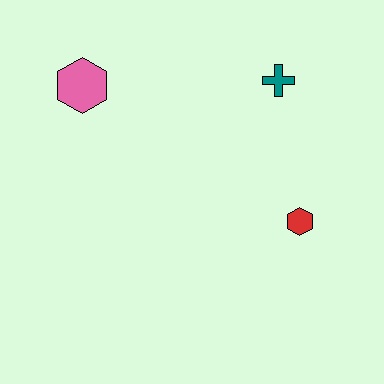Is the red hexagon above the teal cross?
No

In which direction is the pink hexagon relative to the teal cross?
The pink hexagon is to the left of the teal cross.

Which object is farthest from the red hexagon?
The pink hexagon is farthest from the red hexagon.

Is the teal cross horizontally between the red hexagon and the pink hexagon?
Yes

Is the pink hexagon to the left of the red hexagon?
Yes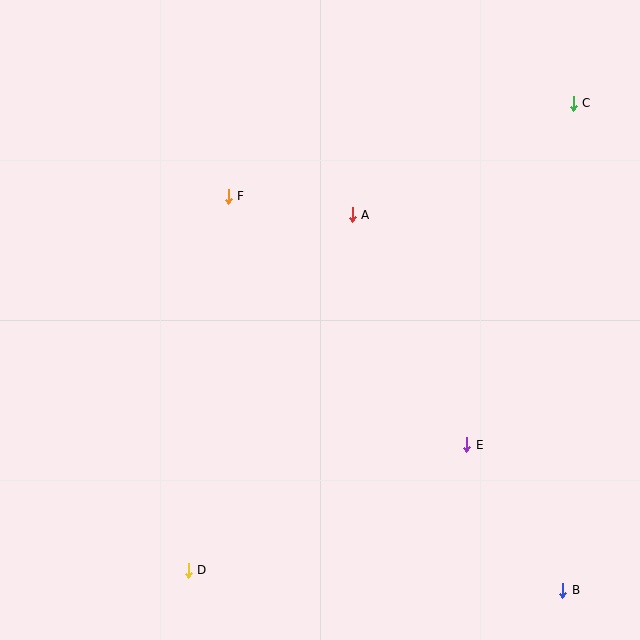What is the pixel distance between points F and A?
The distance between F and A is 125 pixels.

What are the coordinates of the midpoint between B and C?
The midpoint between B and C is at (568, 347).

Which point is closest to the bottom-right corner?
Point B is closest to the bottom-right corner.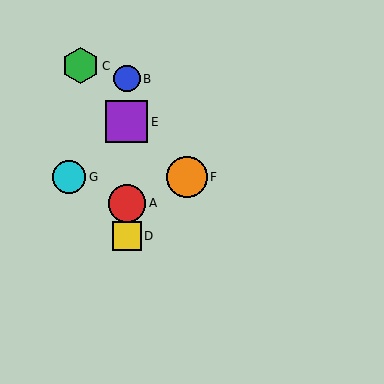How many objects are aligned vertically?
4 objects (A, B, D, E) are aligned vertically.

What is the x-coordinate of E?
Object E is at x≈127.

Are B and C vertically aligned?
No, B is at x≈127 and C is at x≈81.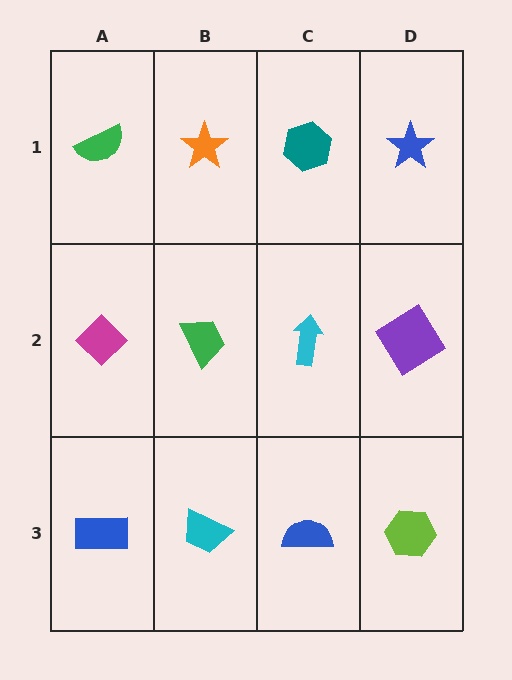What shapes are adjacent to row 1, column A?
A magenta diamond (row 2, column A), an orange star (row 1, column B).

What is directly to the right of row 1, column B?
A teal hexagon.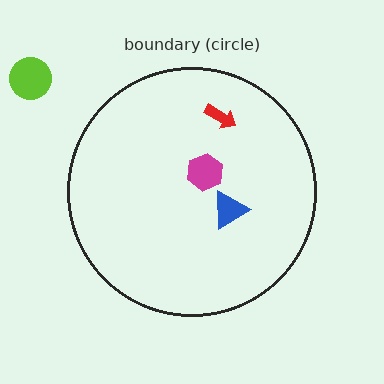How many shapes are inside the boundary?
3 inside, 1 outside.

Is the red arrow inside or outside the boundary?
Inside.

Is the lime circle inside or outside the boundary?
Outside.